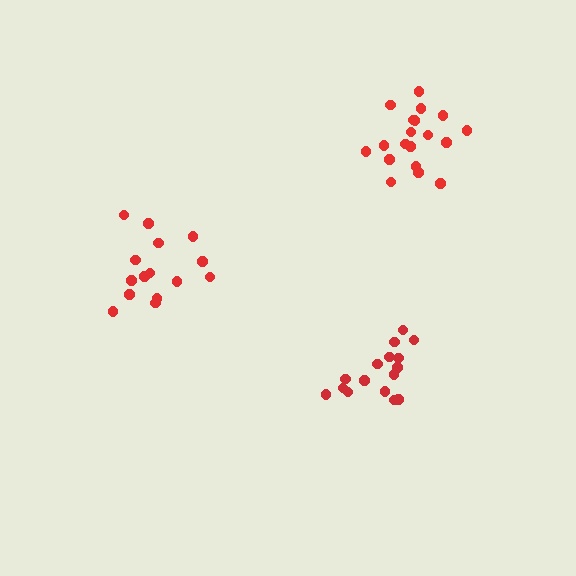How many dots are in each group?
Group 1: 15 dots, Group 2: 16 dots, Group 3: 19 dots (50 total).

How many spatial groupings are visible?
There are 3 spatial groupings.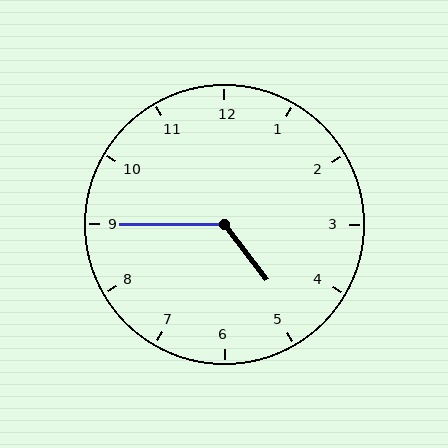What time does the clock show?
4:45.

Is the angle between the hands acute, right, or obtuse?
It is obtuse.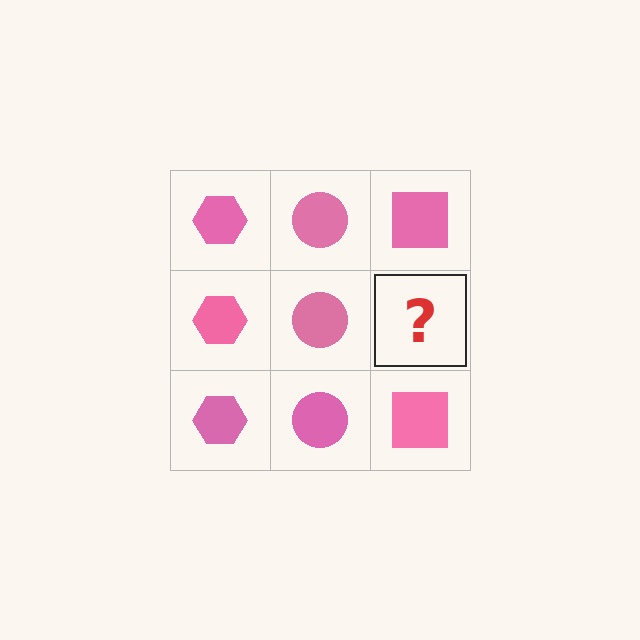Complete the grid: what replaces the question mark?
The question mark should be replaced with a pink square.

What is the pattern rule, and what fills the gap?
The rule is that each column has a consistent shape. The gap should be filled with a pink square.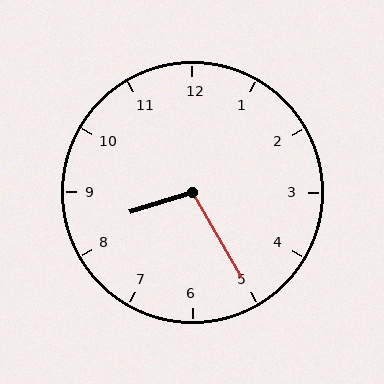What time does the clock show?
8:25.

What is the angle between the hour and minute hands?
Approximately 102 degrees.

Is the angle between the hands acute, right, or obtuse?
It is obtuse.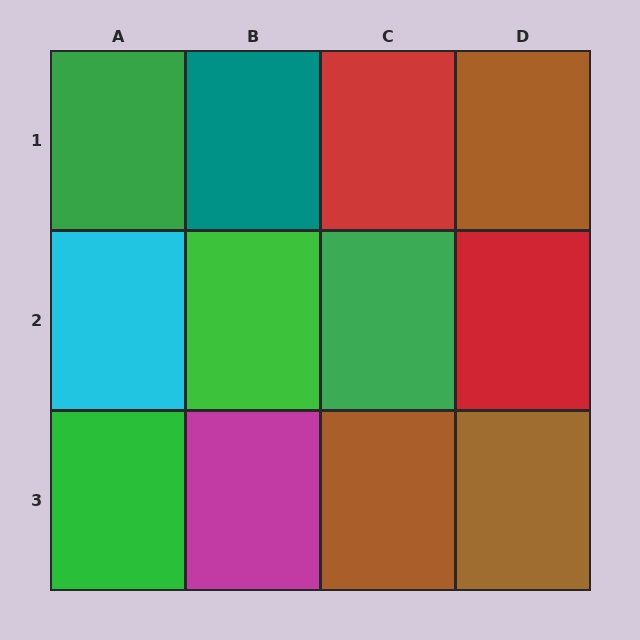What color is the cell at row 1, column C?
Red.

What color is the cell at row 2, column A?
Cyan.